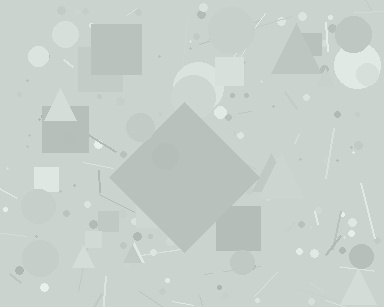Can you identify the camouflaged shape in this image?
The camouflaged shape is a diamond.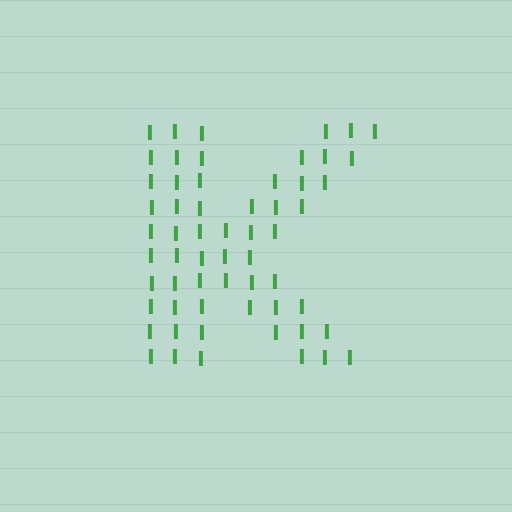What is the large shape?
The large shape is the letter K.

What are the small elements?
The small elements are letter I's.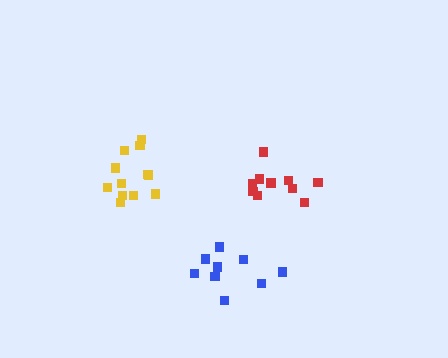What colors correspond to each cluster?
The clusters are colored: red, blue, yellow.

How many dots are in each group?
Group 1: 10 dots, Group 2: 9 dots, Group 3: 12 dots (31 total).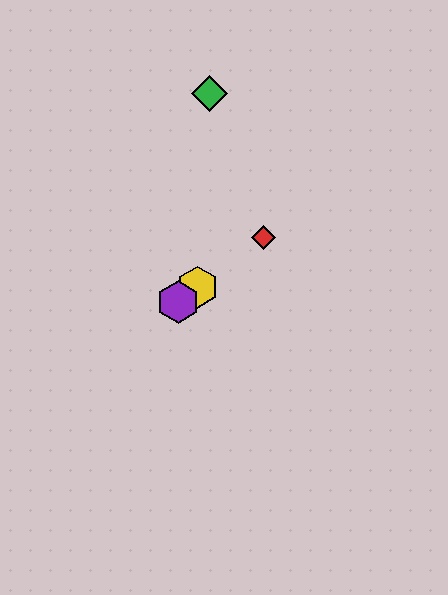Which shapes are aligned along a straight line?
The red diamond, the blue hexagon, the yellow hexagon, the purple hexagon are aligned along a straight line.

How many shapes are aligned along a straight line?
4 shapes (the red diamond, the blue hexagon, the yellow hexagon, the purple hexagon) are aligned along a straight line.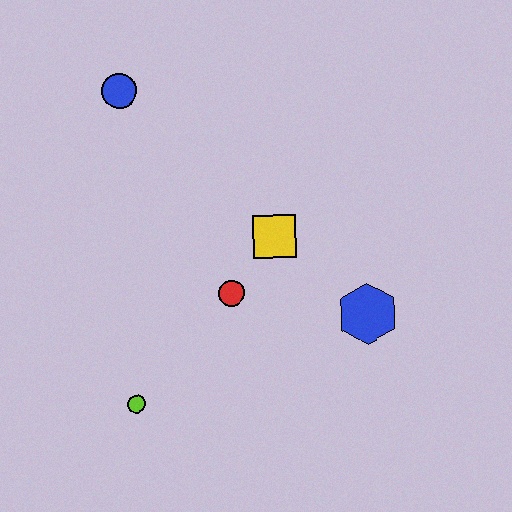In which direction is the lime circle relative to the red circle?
The lime circle is below the red circle.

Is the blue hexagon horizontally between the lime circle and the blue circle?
No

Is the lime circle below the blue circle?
Yes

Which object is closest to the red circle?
The yellow square is closest to the red circle.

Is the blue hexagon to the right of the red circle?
Yes